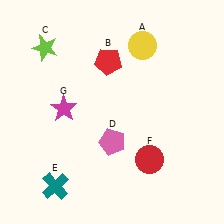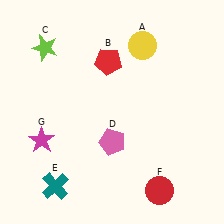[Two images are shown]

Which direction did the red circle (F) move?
The red circle (F) moved down.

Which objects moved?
The objects that moved are: the red circle (F), the magenta star (G).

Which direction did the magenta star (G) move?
The magenta star (G) moved down.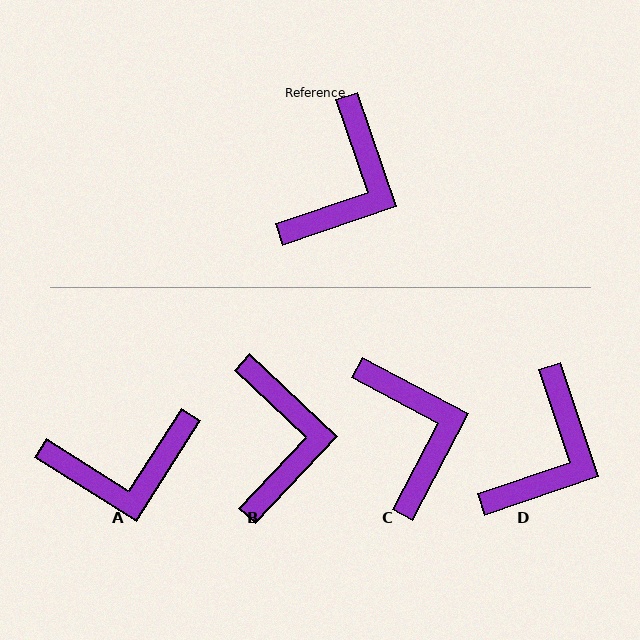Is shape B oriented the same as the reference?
No, it is off by about 28 degrees.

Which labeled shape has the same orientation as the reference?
D.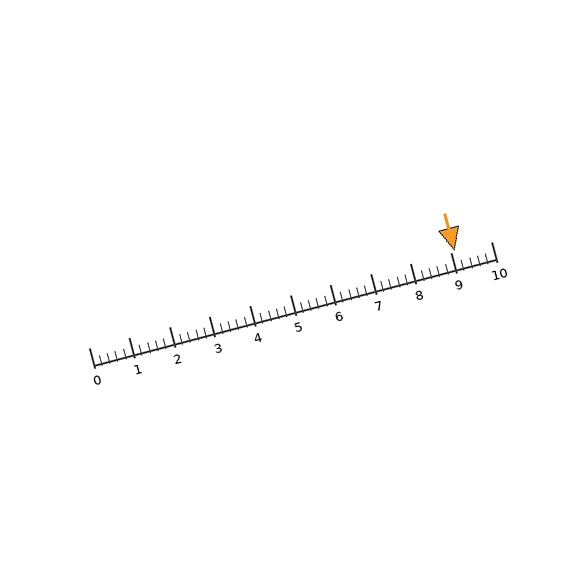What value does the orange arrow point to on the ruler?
The orange arrow points to approximately 9.1.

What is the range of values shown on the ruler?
The ruler shows values from 0 to 10.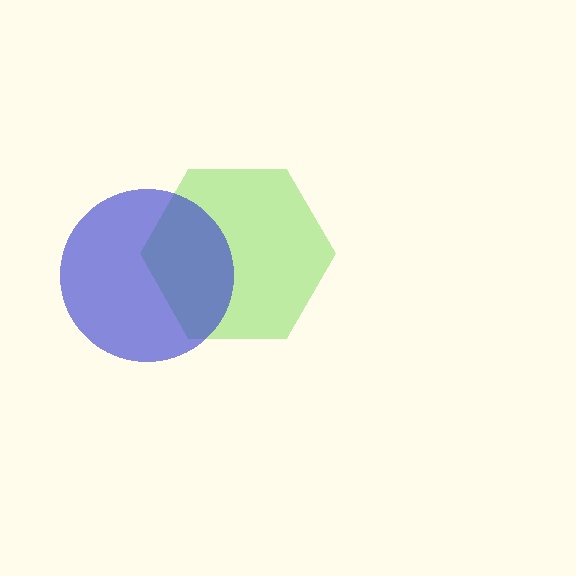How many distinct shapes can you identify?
There are 2 distinct shapes: a lime hexagon, a blue circle.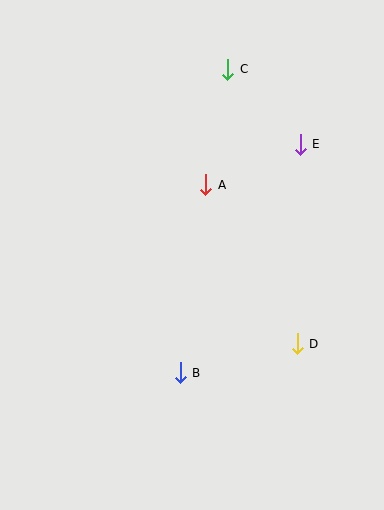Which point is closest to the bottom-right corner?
Point D is closest to the bottom-right corner.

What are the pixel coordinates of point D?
Point D is at (297, 344).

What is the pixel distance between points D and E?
The distance between D and E is 200 pixels.